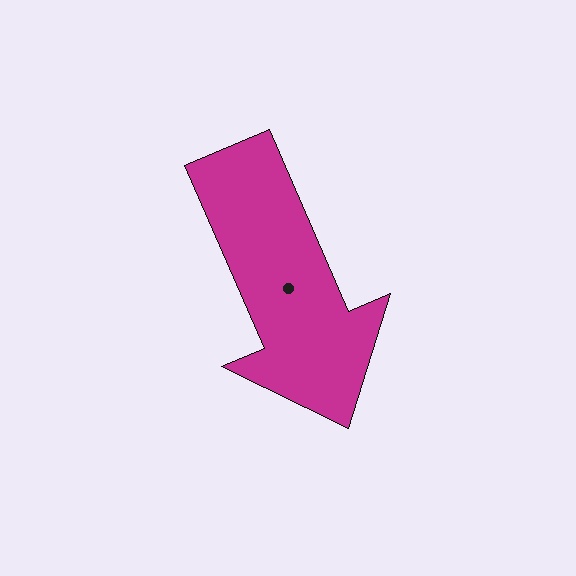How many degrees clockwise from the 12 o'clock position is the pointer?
Approximately 157 degrees.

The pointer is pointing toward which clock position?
Roughly 5 o'clock.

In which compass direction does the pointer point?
Southeast.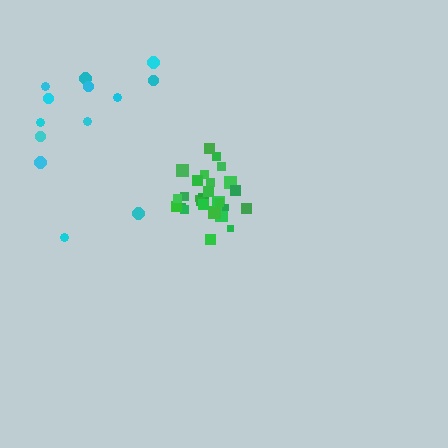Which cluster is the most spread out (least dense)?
Cyan.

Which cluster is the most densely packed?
Green.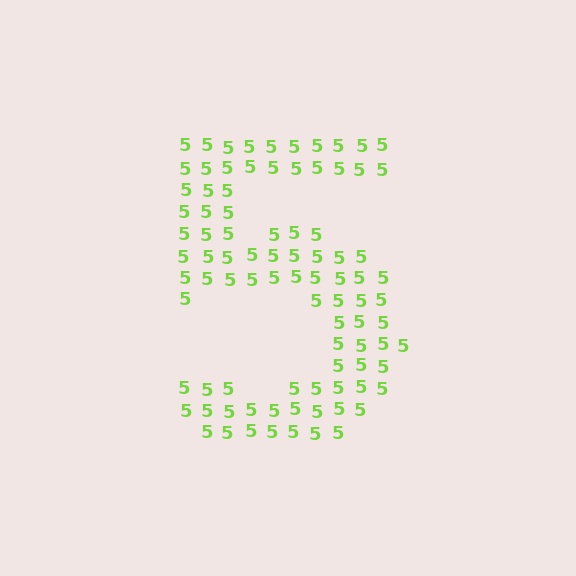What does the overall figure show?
The overall figure shows the digit 5.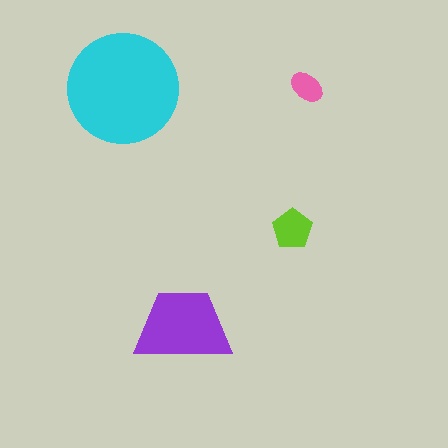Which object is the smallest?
The pink ellipse.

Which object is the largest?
The cyan circle.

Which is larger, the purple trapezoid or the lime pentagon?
The purple trapezoid.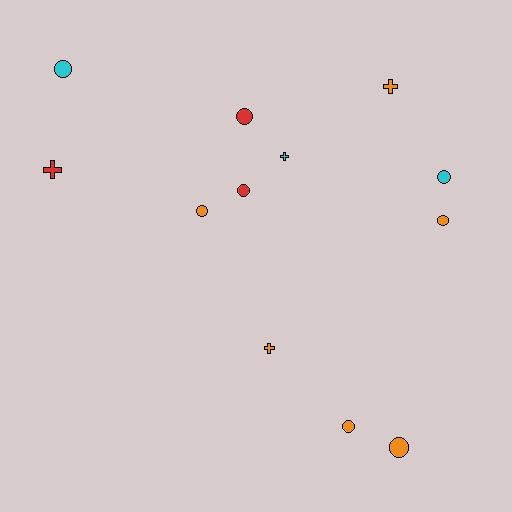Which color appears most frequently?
Orange, with 6 objects.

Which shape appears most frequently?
Circle, with 8 objects.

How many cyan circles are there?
There are 2 cyan circles.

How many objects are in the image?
There are 12 objects.